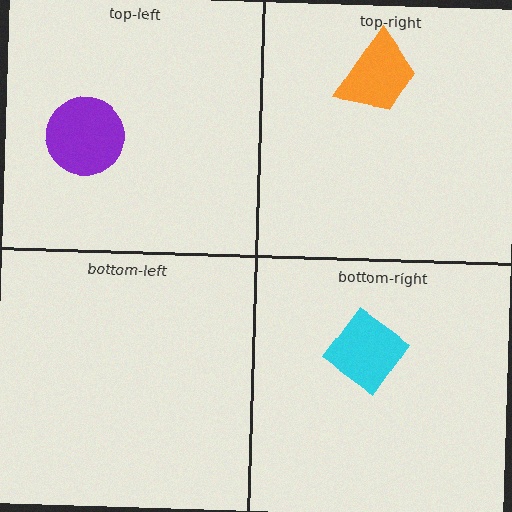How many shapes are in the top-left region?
1.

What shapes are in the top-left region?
The purple circle.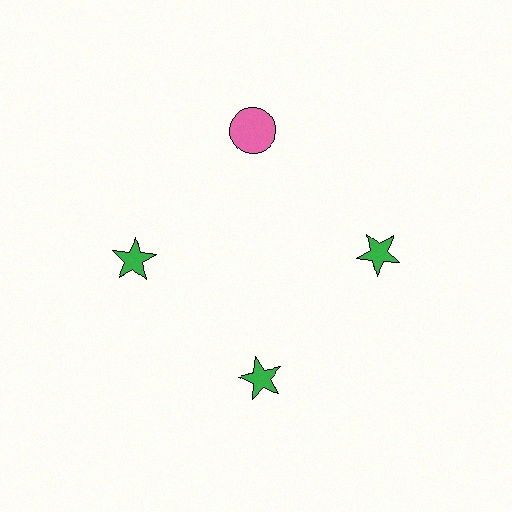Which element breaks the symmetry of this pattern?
The pink circle at roughly the 12 o'clock position breaks the symmetry. All other shapes are green stars.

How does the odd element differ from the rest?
It differs in both color (pink instead of green) and shape (circle instead of star).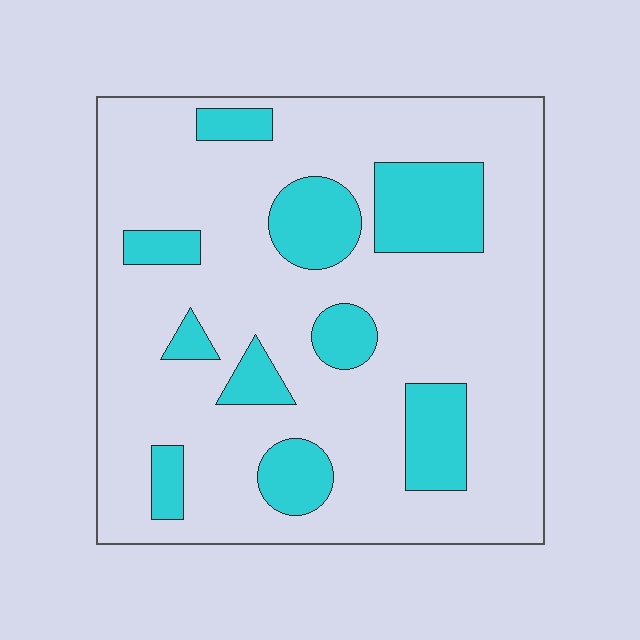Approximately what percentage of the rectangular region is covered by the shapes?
Approximately 20%.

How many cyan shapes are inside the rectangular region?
10.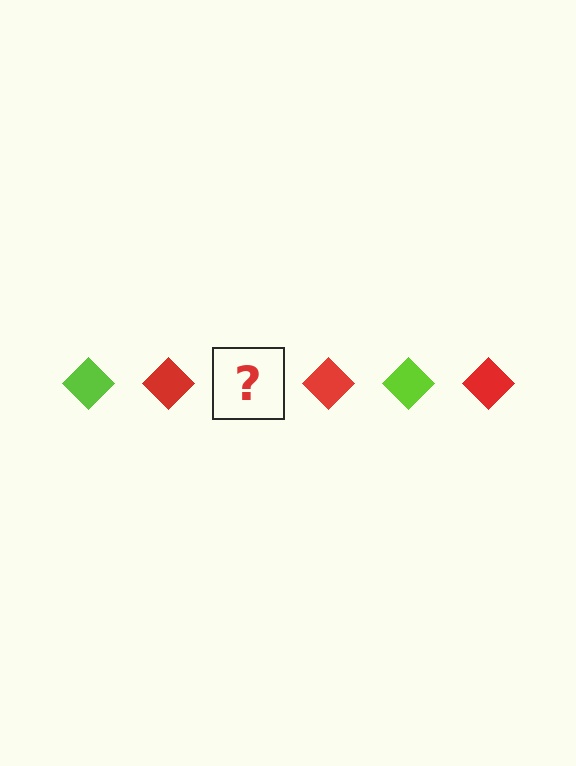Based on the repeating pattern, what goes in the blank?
The blank should be a lime diamond.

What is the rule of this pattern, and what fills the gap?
The rule is that the pattern cycles through lime, red diamonds. The gap should be filled with a lime diamond.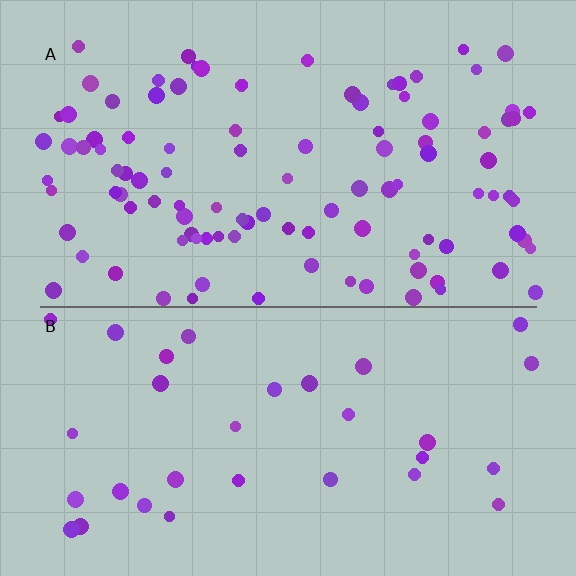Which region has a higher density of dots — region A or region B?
A (the top).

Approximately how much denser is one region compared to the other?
Approximately 3.2× — region A over region B.